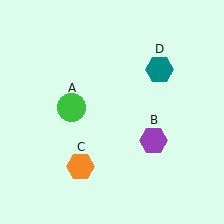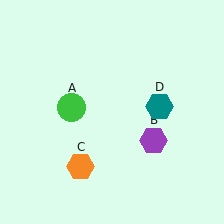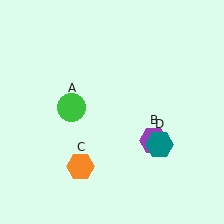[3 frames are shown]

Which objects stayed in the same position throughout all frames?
Green circle (object A) and purple hexagon (object B) and orange hexagon (object C) remained stationary.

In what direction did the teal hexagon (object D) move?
The teal hexagon (object D) moved down.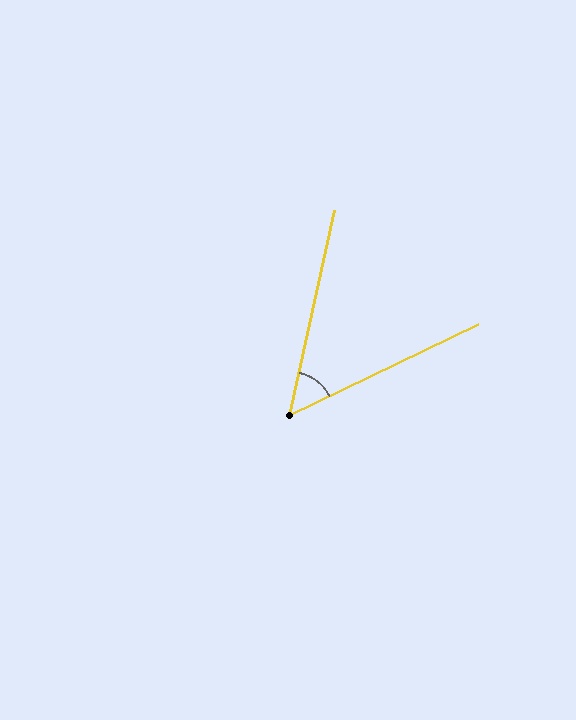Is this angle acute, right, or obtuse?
It is acute.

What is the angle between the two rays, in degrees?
Approximately 52 degrees.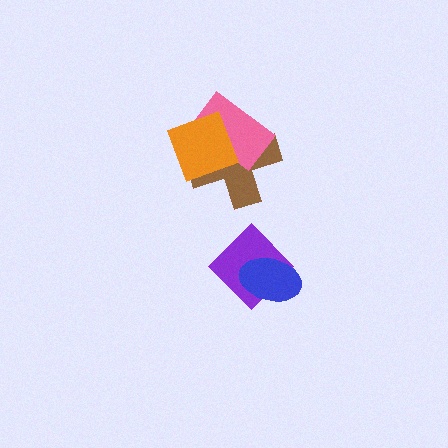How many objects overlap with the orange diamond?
2 objects overlap with the orange diamond.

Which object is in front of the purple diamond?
The blue ellipse is in front of the purple diamond.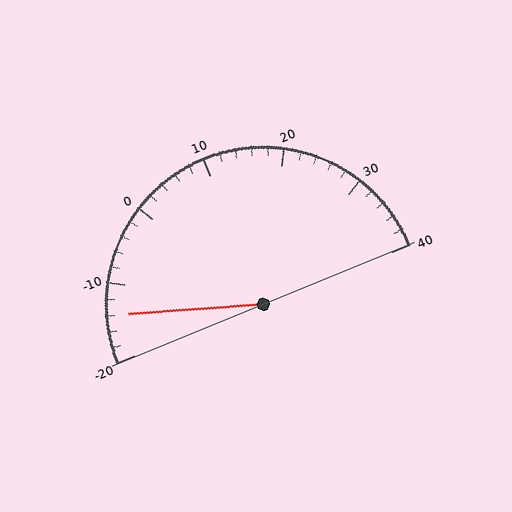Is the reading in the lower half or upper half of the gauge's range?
The reading is in the lower half of the range (-20 to 40).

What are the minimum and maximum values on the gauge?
The gauge ranges from -20 to 40.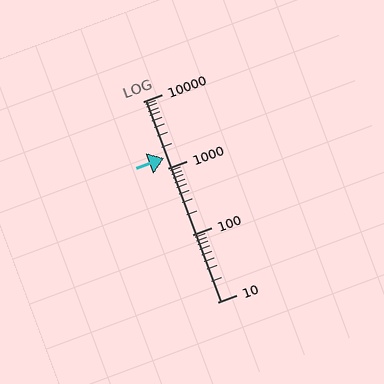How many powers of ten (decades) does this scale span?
The scale spans 3 decades, from 10 to 10000.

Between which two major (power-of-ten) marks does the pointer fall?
The pointer is between 1000 and 10000.